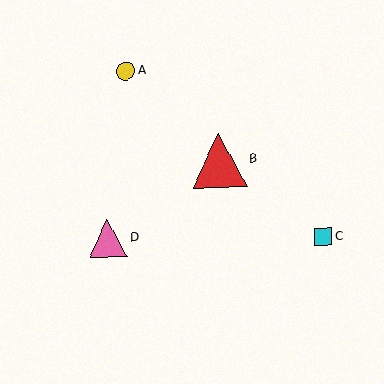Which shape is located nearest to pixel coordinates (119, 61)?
The yellow circle (labeled A) at (126, 71) is nearest to that location.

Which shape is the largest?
The red triangle (labeled B) is the largest.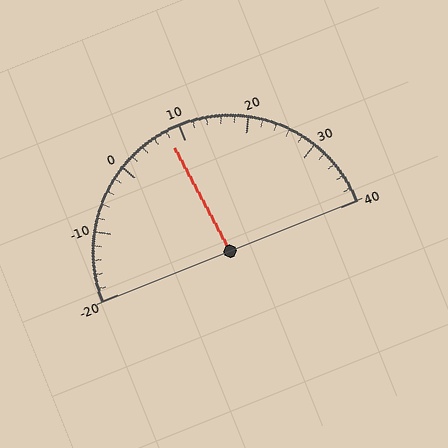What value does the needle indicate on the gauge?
The needle indicates approximately 8.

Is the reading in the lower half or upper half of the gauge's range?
The reading is in the lower half of the range (-20 to 40).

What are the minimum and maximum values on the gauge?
The gauge ranges from -20 to 40.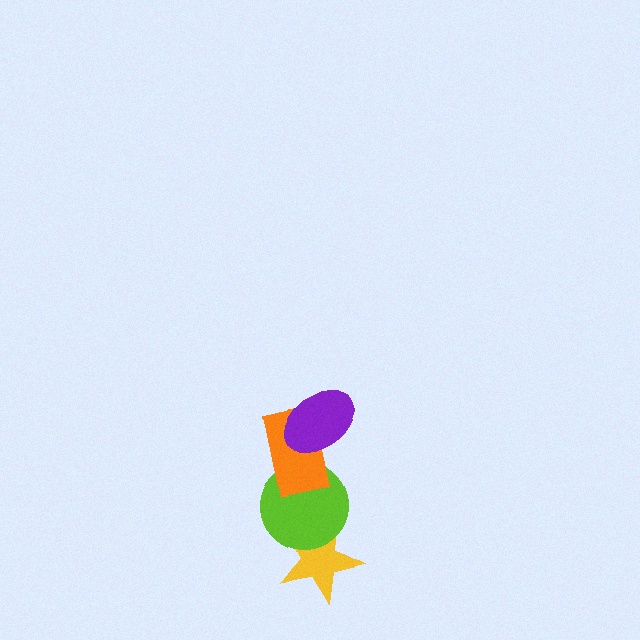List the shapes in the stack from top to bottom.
From top to bottom: the purple ellipse, the orange rectangle, the lime circle, the yellow star.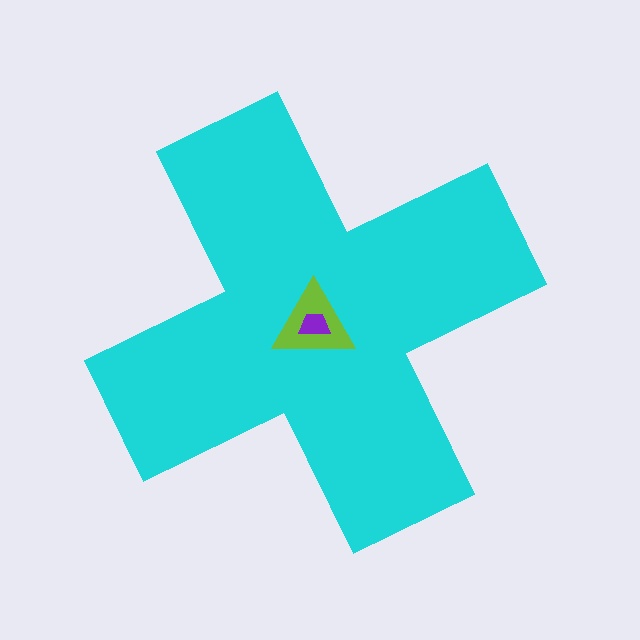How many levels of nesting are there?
3.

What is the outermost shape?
The cyan cross.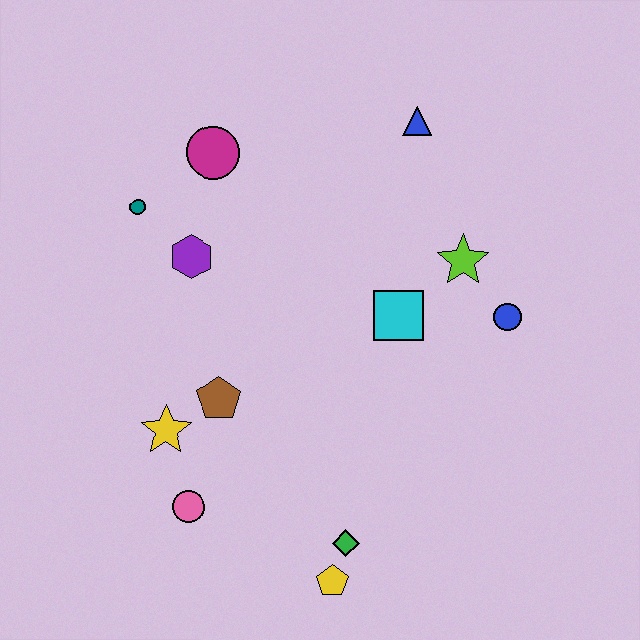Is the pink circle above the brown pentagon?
No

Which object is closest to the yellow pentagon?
The green diamond is closest to the yellow pentagon.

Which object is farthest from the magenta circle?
The yellow pentagon is farthest from the magenta circle.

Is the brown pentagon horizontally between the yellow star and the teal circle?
No